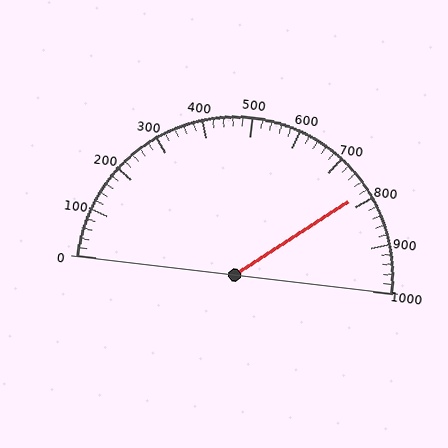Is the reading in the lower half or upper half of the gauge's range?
The reading is in the upper half of the range (0 to 1000).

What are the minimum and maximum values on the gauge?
The gauge ranges from 0 to 1000.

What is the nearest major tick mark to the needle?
The nearest major tick mark is 800.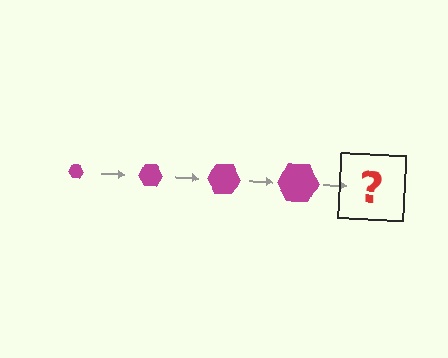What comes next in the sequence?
The next element should be a magenta hexagon, larger than the previous one.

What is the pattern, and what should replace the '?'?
The pattern is that the hexagon gets progressively larger each step. The '?' should be a magenta hexagon, larger than the previous one.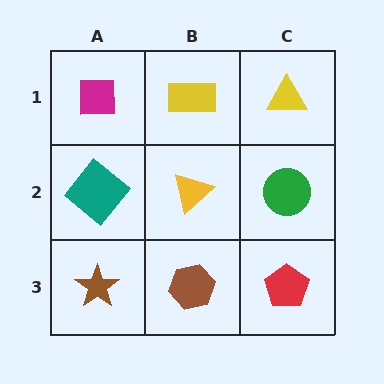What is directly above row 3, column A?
A teal diamond.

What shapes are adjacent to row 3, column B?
A yellow triangle (row 2, column B), a brown star (row 3, column A), a red pentagon (row 3, column C).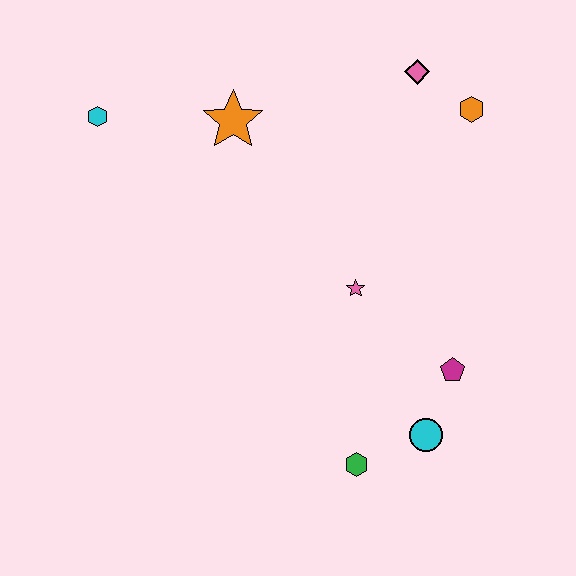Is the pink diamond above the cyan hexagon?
Yes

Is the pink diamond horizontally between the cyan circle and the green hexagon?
Yes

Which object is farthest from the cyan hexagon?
The cyan circle is farthest from the cyan hexagon.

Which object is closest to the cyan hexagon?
The orange star is closest to the cyan hexagon.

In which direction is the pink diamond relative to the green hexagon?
The pink diamond is above the green hexagon.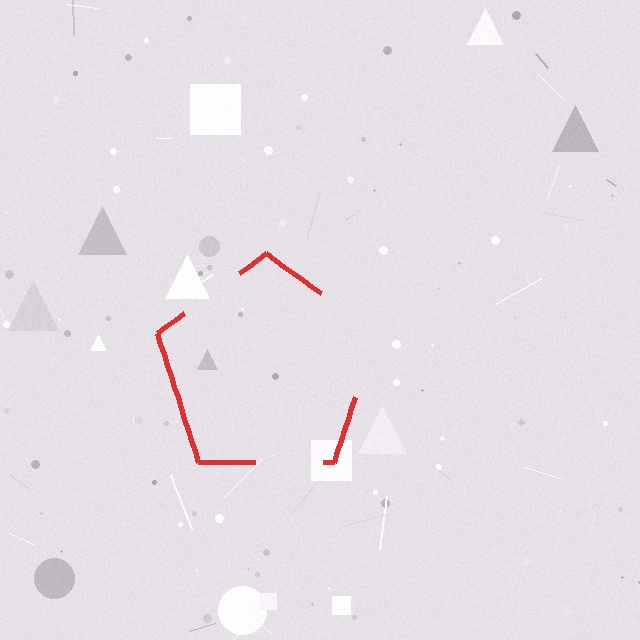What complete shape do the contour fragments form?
The contour fragments form a pentagon.